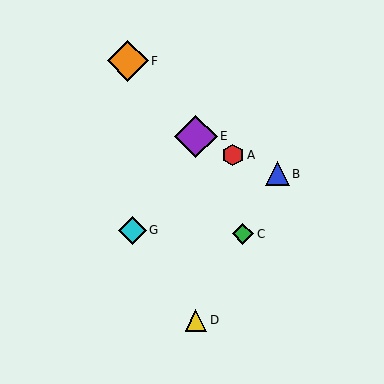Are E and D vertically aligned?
Yes, both are at x≈196.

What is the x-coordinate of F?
Object F is at x≈128.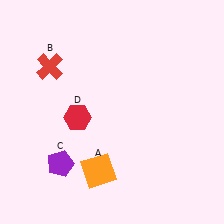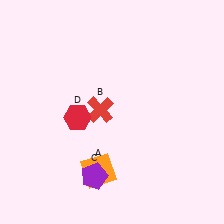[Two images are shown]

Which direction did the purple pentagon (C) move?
The purple pentagon (C) moved right.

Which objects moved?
The objects that moved are: the red cross (B), the purple pentagon (C).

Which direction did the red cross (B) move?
The red cross (B) moved right.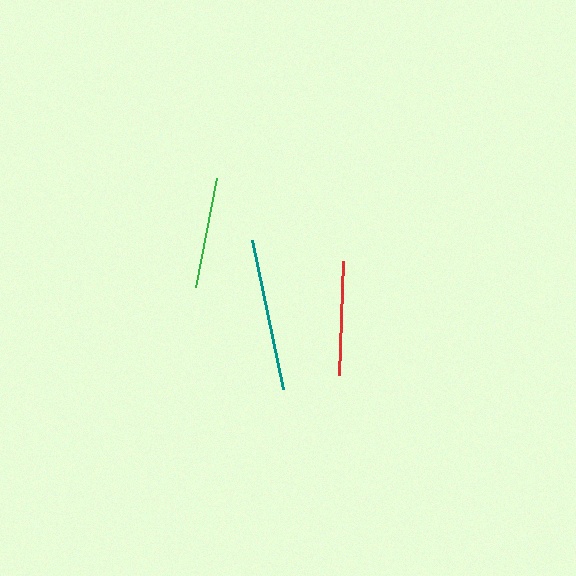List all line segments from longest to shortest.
From longest to shortest: teal, red, green.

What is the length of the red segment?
The red segment is approximately 114 pixels long.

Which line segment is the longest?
The teal line is the longest at approximately 152 pixels.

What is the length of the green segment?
The green segment is approximately 111 pixels long.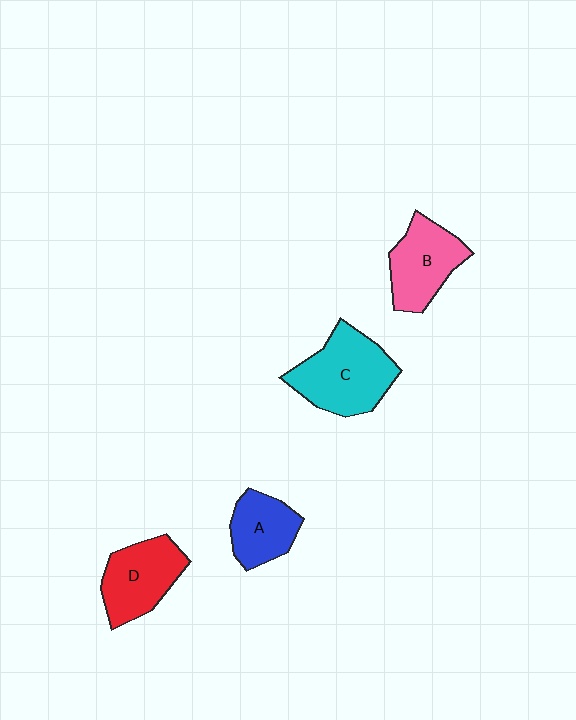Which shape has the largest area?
Shape C (cyan).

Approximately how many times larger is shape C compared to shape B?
Approximately 1.3 times.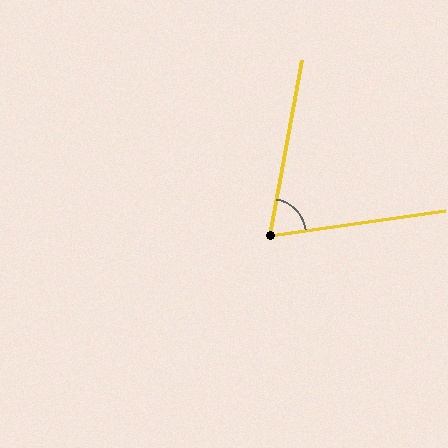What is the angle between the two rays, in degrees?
Approximately 71 degrees.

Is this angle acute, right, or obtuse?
It is acute.